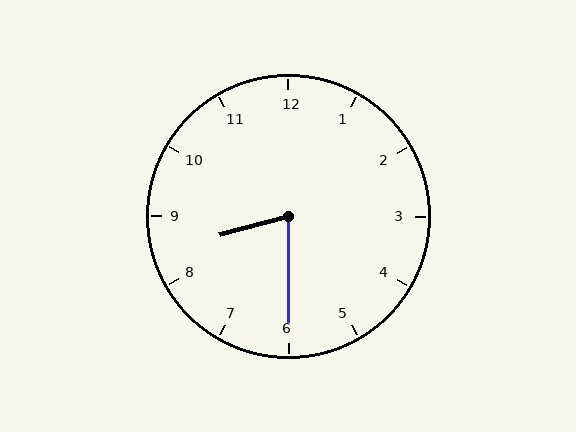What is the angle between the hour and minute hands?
Approximately 75 degrees.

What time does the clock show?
8:30.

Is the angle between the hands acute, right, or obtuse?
It is acute.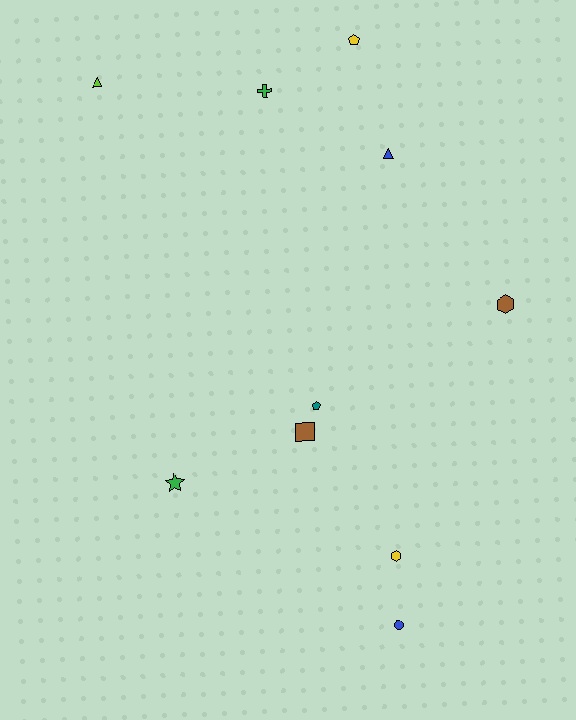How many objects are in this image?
There are 10 objects.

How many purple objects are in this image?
There are no purple objects.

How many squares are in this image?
There is 1 square.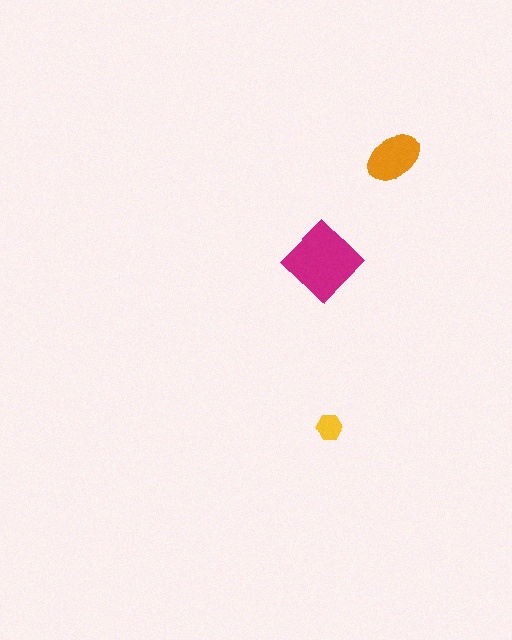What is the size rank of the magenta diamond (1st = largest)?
1st.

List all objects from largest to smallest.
The magenta diamond, the orange ellipse, the yellow hexagon.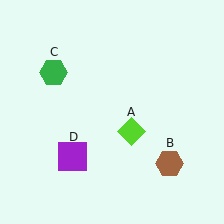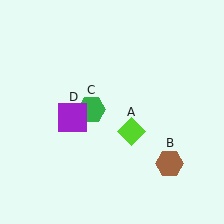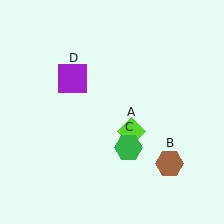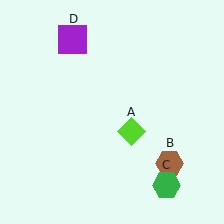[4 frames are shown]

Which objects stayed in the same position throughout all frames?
Lime diamond (object A) and brown hexagon (object B) remained stationary.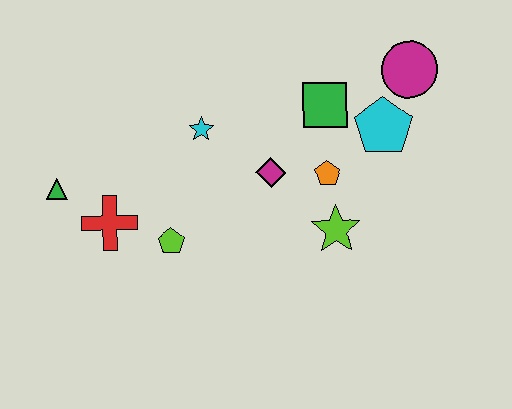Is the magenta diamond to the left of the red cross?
No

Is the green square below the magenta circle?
Yes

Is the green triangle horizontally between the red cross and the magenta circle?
No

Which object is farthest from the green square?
The green triangle is farthest from the green square.